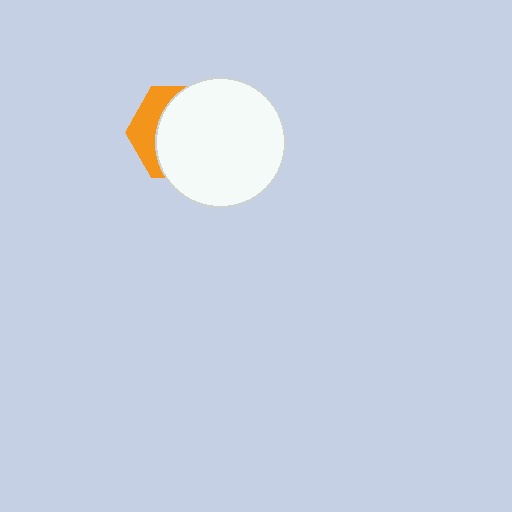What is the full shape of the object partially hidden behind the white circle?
The partially hidden object is an orange hexagon.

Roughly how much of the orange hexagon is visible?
A small part of it is visible (roughly 31%).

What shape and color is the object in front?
The object in front is a white circle.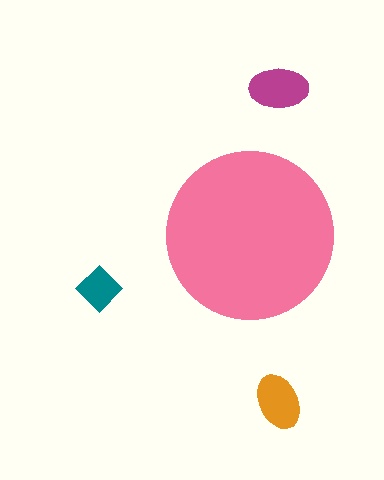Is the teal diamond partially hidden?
No, the teal diamond is fully visible.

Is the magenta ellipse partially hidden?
No, the magenta ellipse is fully visible.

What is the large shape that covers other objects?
A pink circle.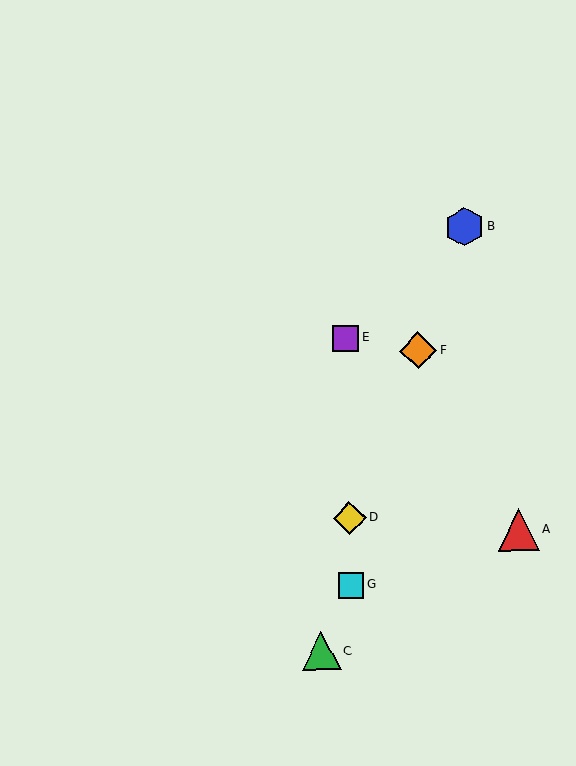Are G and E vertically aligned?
Yes, both are at x≈351.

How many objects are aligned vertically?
3 objects (D, E, G) are aligned vertically.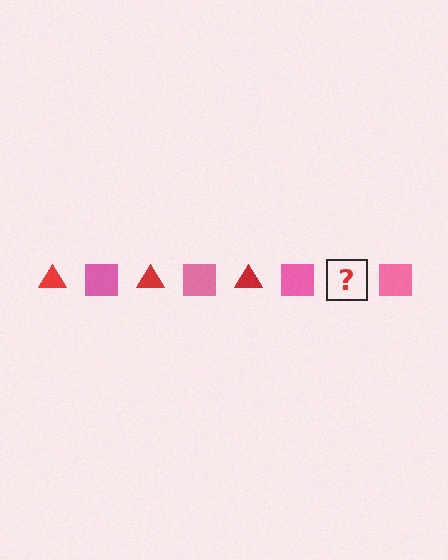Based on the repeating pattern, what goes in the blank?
The blank should be a red triangle.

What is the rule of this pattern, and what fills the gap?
The rule is that the pattern alternates between red triangle and pink square. The gap should be filled with a red triangle.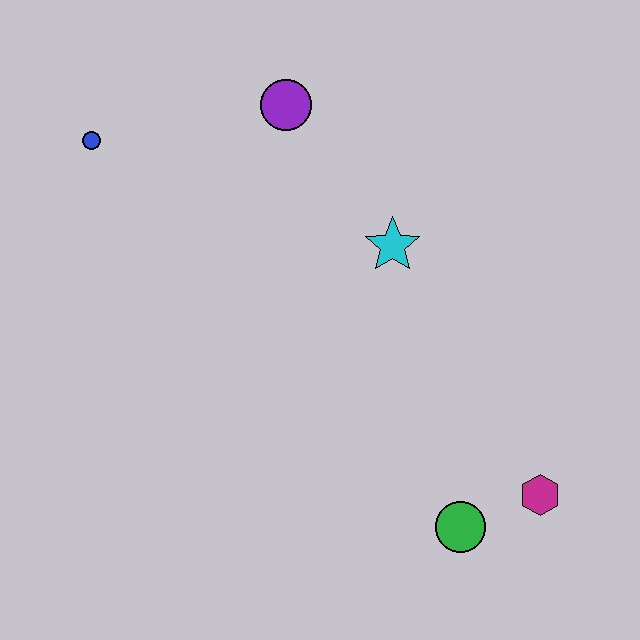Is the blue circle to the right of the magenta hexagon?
No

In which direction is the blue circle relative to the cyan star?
The blue circle is to the left of the cyan star.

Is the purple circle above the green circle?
Yes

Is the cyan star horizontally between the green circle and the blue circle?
Yes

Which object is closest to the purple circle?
The cyan star is closest to the purple circle.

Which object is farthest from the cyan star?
The blue circle is farthest from the cyan star.